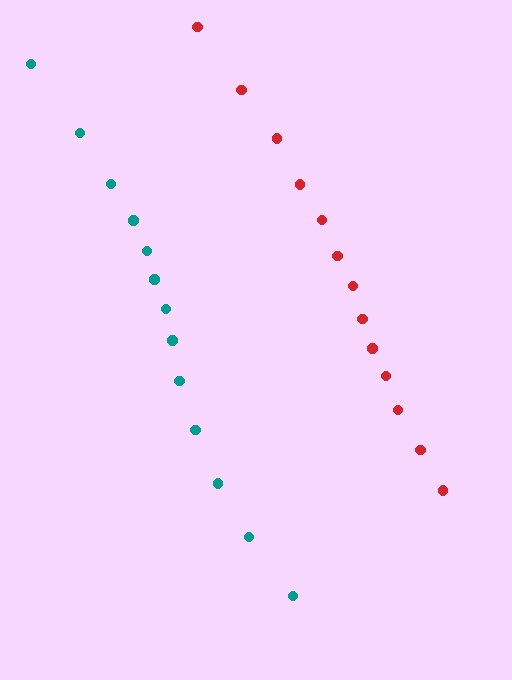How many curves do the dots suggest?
There are 2 distinct paths.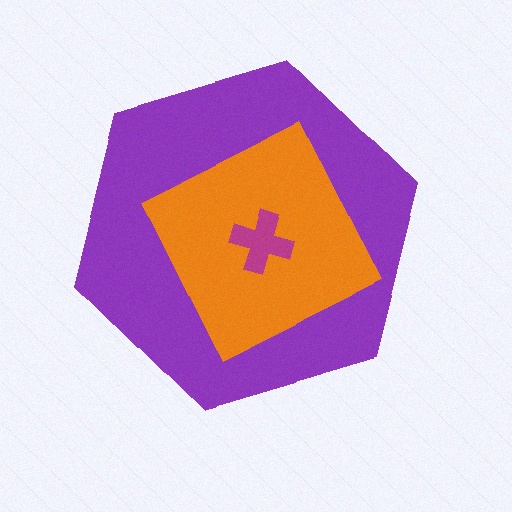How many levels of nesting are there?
3.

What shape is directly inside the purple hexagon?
The orange diamond.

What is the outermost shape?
The purple hexagon.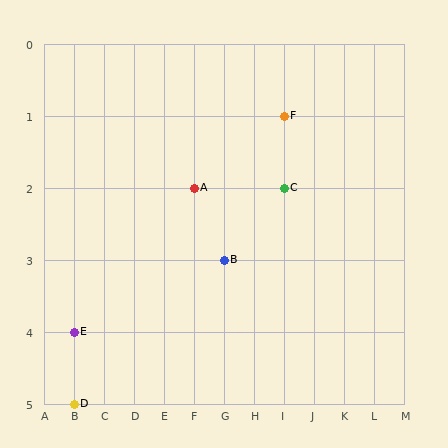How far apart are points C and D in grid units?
Points C and D are 7 columns and 3 rows apart (about 7.6 grid units diagonally).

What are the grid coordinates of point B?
Point B is at grid coordinates (G, 3).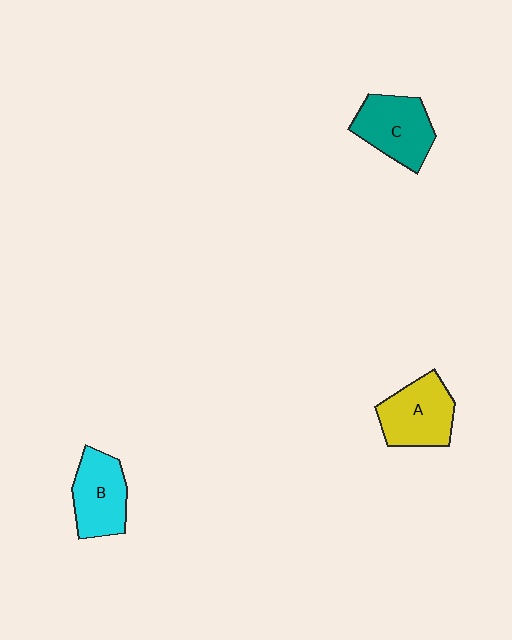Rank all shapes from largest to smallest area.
From largest to smallest: A (yellow), C (teal), B (cyan).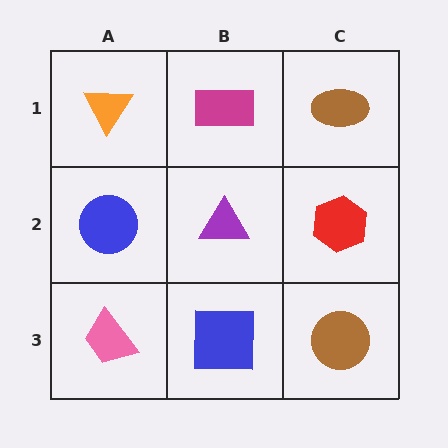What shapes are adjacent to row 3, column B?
A purple triangle (row 2, column B), a pink trapezoid (row 3, column A), a brown circle (row 3, column C).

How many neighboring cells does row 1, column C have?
2.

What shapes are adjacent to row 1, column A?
A blue circle (row 2, column A), a magenta rectangle (row 1, column B).